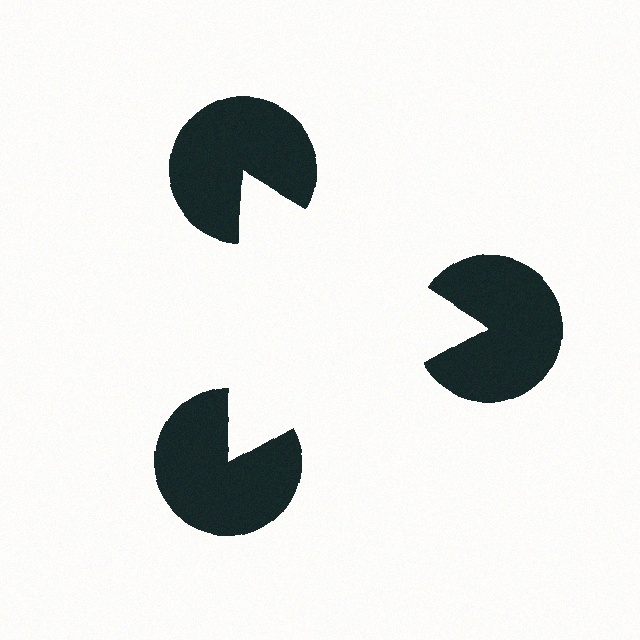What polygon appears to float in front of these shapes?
An illusory triangle — its edges are inferred from the aligned wedge cuts in the pac-man discs, not physically drawn.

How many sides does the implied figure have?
3 sides.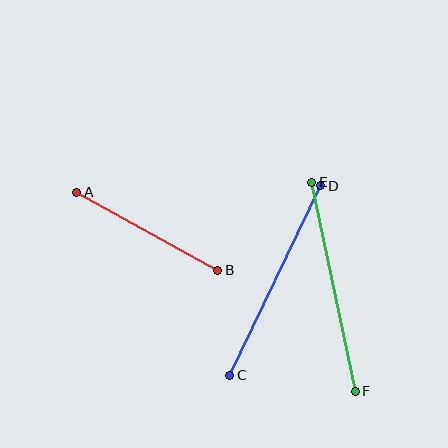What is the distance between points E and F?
The distance is approximately 213 pixels.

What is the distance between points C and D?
The distance is approximately 210 pixels.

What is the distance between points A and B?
The distance is approximately 161 pixels.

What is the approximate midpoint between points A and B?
The midpoint is at approximately (147, 231) pixels.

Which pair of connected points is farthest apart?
Points E and F are farthest apart.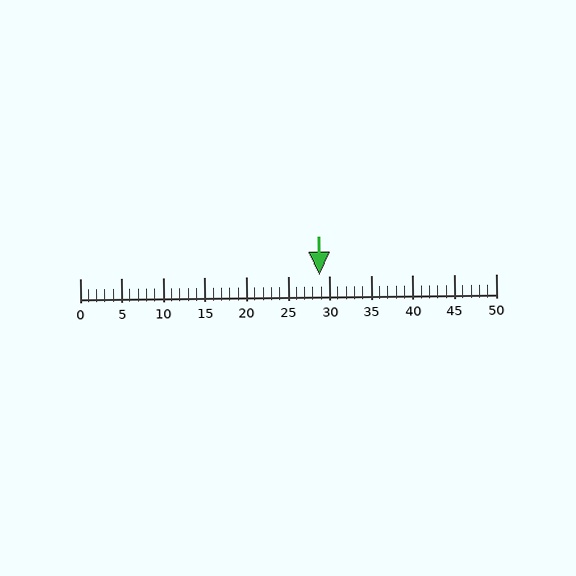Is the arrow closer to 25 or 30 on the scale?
The arrow is closer to 30.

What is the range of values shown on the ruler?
The ruler shows values from 0 to 50.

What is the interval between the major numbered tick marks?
The major tick marks are spaced 5 units apart.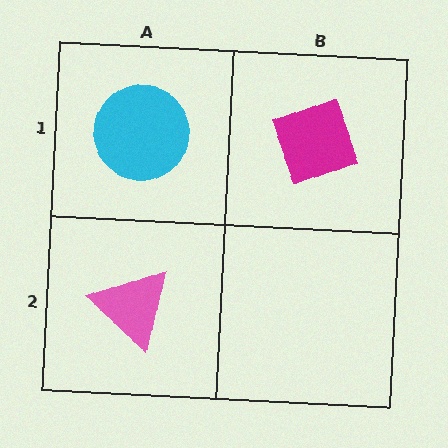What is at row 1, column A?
A cyan circle.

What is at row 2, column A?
A pink triangle.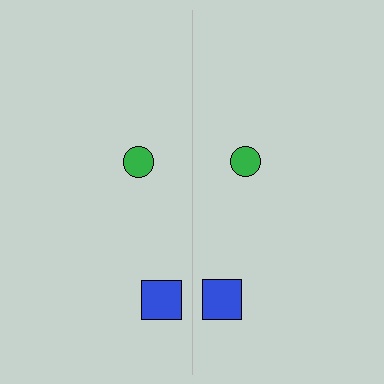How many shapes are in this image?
There are 4 shapes in this image.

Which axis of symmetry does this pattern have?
The pattern has a vertical axis of symmetry running through the center of the image.